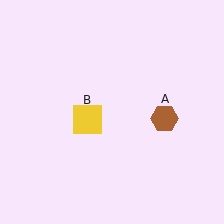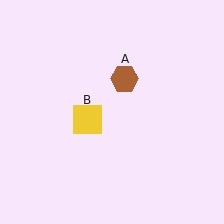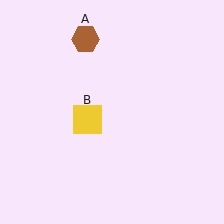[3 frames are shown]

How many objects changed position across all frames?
1 object changed position: brown hexagon (object A).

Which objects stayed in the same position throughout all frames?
Yellow square (object B) remained stationary.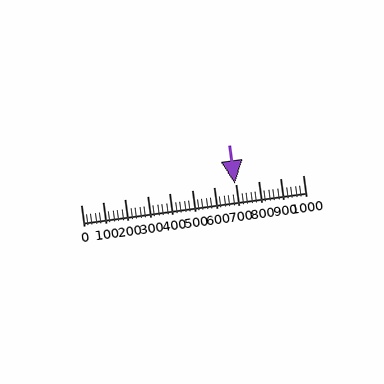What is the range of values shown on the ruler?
The ruler shows values from 0 to 1000.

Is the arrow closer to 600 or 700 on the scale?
The arrow is closer to 700.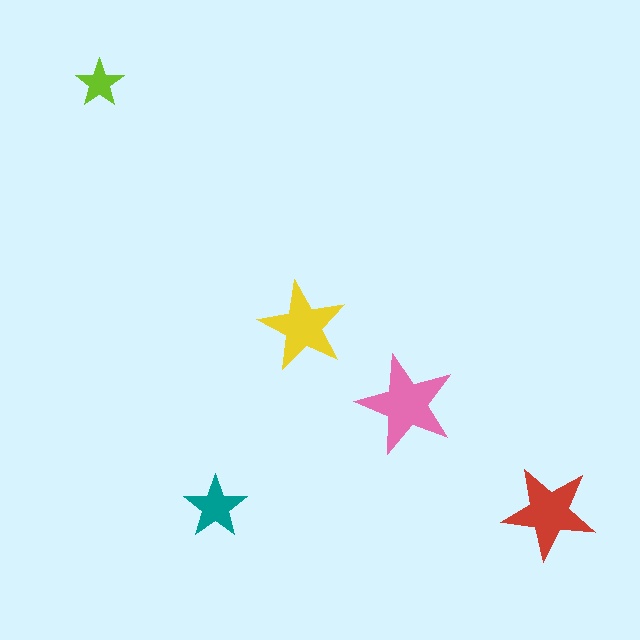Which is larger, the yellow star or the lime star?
The yellow one.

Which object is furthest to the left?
The lime star is leftmost.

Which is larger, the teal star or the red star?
The red one.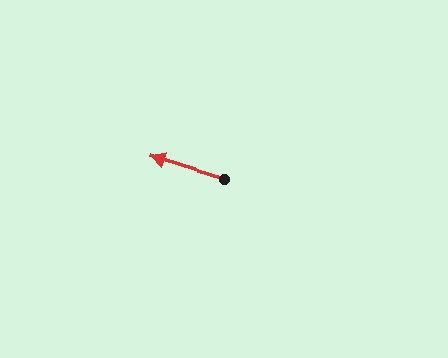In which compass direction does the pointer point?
West.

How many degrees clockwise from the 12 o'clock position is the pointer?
Approximately 287 degrees.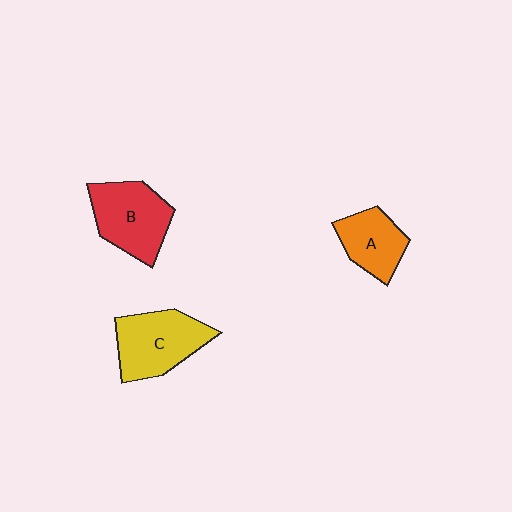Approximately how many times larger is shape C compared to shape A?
Approximately 1.4 times.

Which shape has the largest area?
Shape C (yellow).